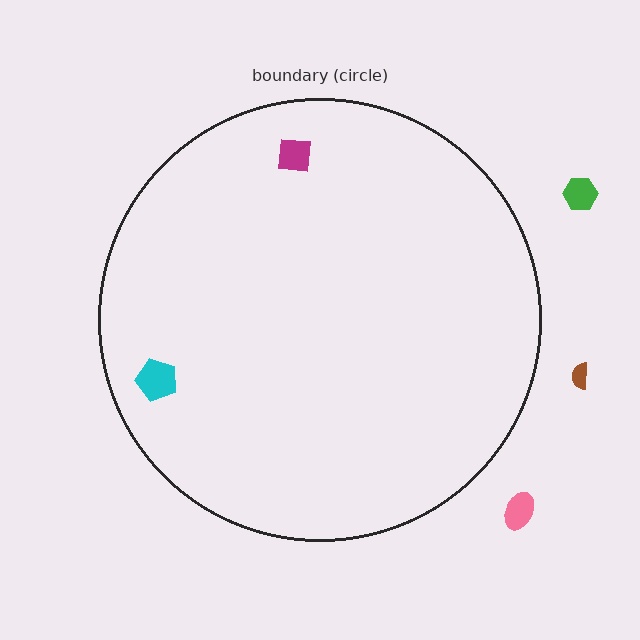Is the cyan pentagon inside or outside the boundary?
Inside.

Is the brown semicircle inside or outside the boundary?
Outside.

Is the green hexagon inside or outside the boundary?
Outside.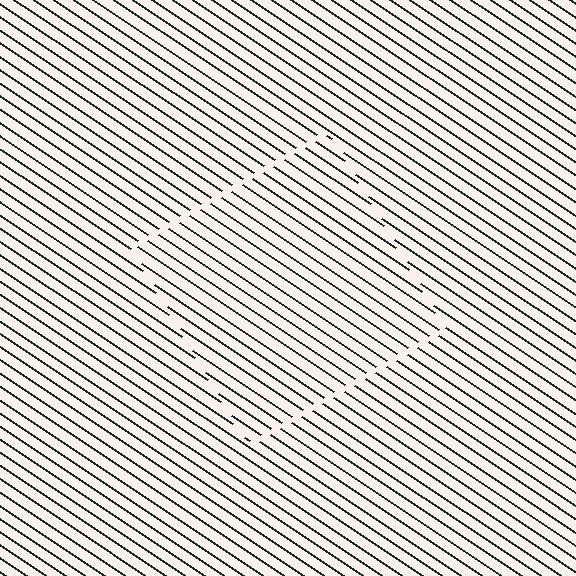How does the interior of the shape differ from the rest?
The interior of the shape contains the same grating, shifted by half a period — the contour is defined by the phase discontinuity where line-ends from the inner and outer gratings abut.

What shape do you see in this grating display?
An illusory square. The interior of the shape contains the same grating, shifted by half a period — the contour is defined by the phase discontinuity where line-ends from the inner and outer gratings abut.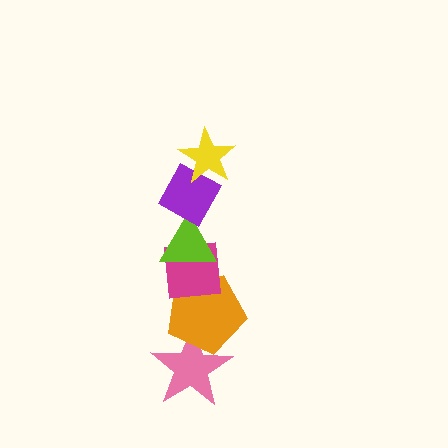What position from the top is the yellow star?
The yellow star is 1st from the top.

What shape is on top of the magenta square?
The lime triangle is on top of the magenta square.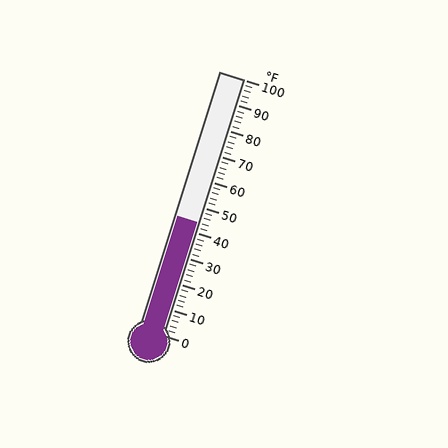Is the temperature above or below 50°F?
The temperature is below 50°F.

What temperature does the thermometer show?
The thermometer shows approximately 44°F.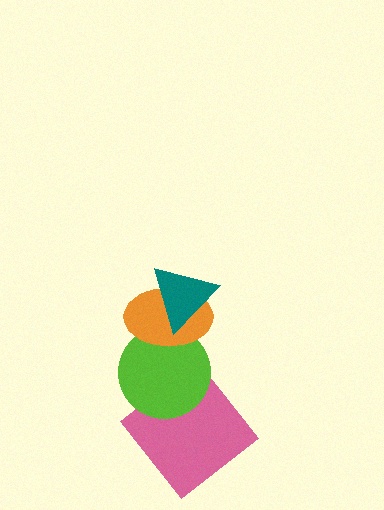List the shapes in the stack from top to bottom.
From top to bottom: the teal triangle, the orange ellipse, the lime circle, the pink diamond.